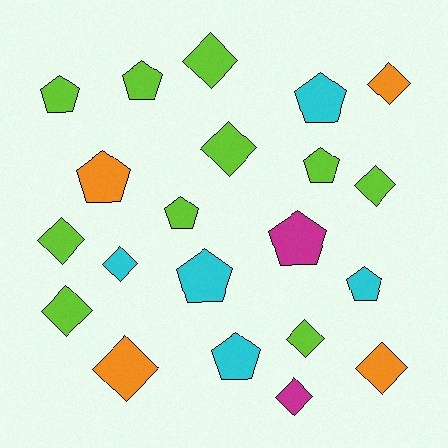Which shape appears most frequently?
Diamond, with 11 objects.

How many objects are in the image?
There are 21 objects.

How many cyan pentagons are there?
There are 4 cyan pentagons.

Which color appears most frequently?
Lime, with 10 objects.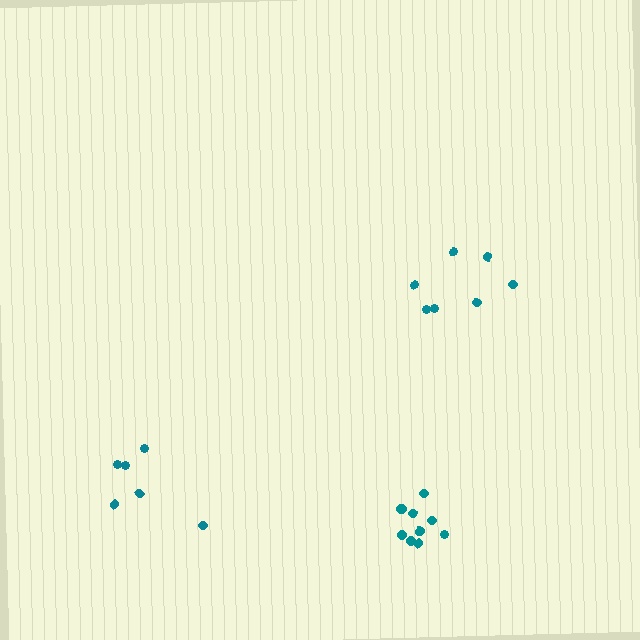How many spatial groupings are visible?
There are 3 spatial groupings.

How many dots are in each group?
Group 1: 7 dots, Group 2: 6 dots, Group 3: 11 dots (24 total).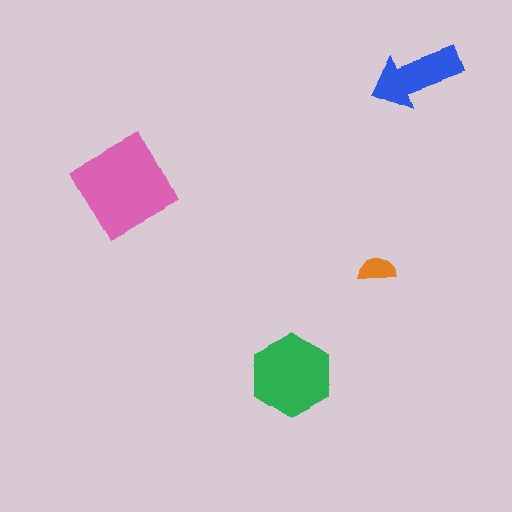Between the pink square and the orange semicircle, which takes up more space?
The pink square.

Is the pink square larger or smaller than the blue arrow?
Larger.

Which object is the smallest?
The orange semicircle.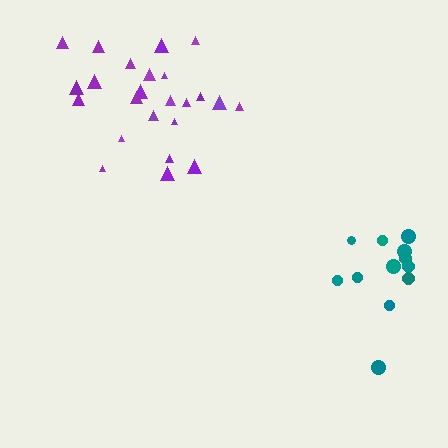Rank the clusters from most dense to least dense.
purple, teal.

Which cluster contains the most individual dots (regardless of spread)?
Purple (24).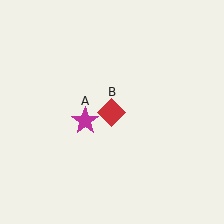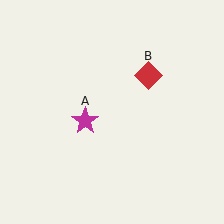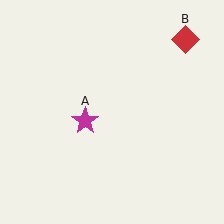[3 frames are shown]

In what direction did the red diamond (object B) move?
The red diamond (object B) moved up and to the right.